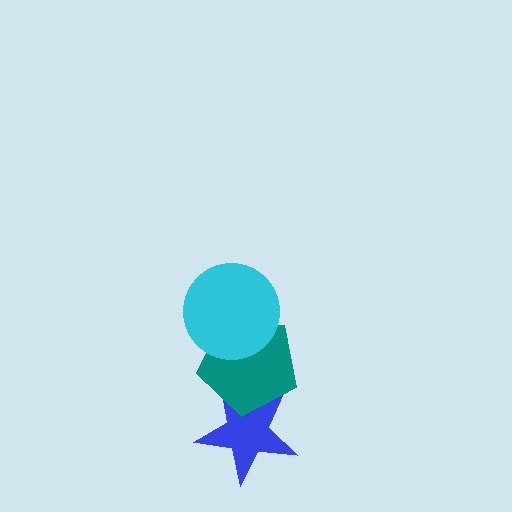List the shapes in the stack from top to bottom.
From top to bottom: the cyan circle, the teal pentagon, the blue star.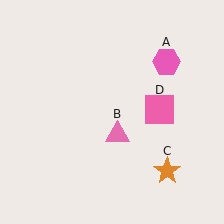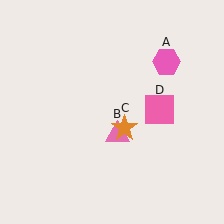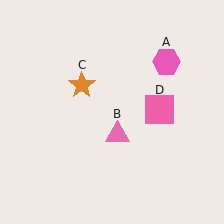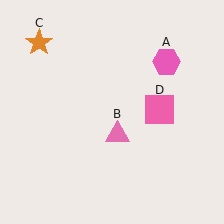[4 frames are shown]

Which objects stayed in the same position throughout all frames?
Pink hexagon (object A) and pink triangle (object B) and pink square (object D) remained stationary.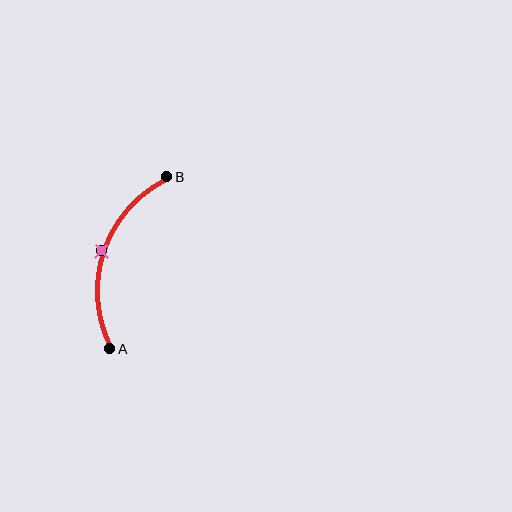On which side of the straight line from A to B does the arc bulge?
The arc bulges to the left of the straight line connecting A and B.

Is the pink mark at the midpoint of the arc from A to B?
Yes. The pink mark lies on the arc at equal arc-length from both A and B — it is the arc midpoint.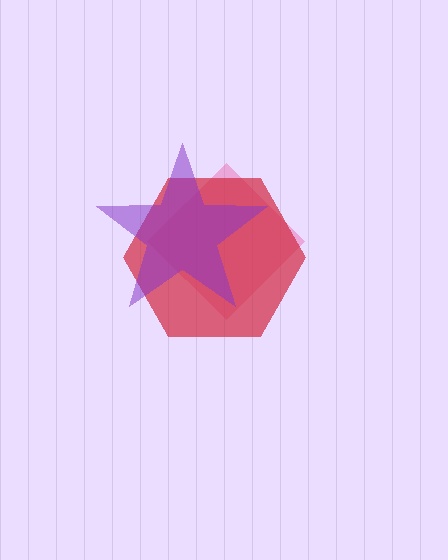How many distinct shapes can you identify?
There are 3 distinct shapes: a pink diamond, a red hexagon, a purple star.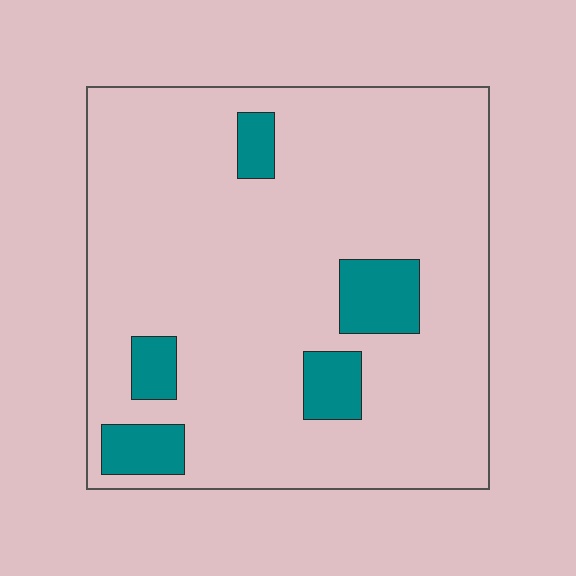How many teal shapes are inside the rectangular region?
5.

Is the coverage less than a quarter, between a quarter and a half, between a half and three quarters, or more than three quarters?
Less than a quarter.